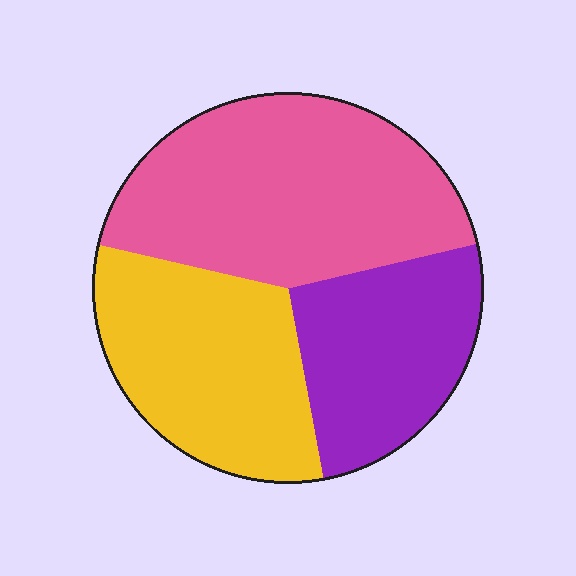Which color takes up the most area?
Pink, at roughly 45%.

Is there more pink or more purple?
Pink.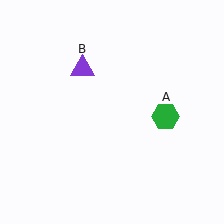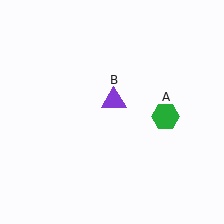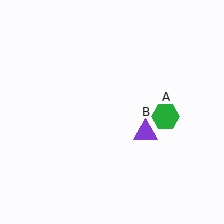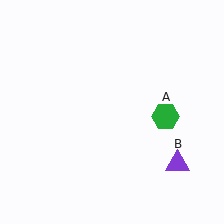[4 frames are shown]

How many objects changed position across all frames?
1 object changed position: purple triangle (object B).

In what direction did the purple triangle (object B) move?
The purple triangle (object B) moved down and to the right.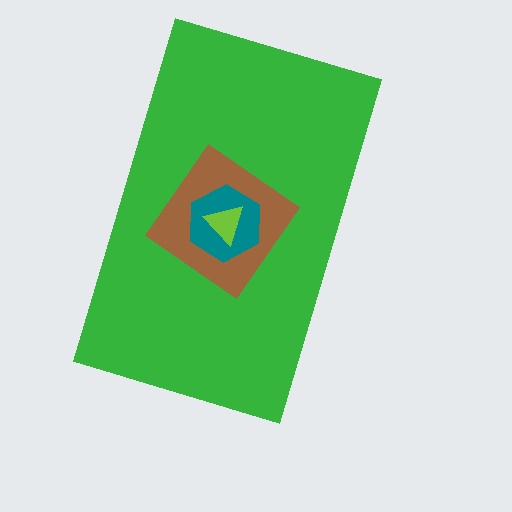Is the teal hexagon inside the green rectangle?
Yes.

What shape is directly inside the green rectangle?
The brown diamond.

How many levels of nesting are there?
4.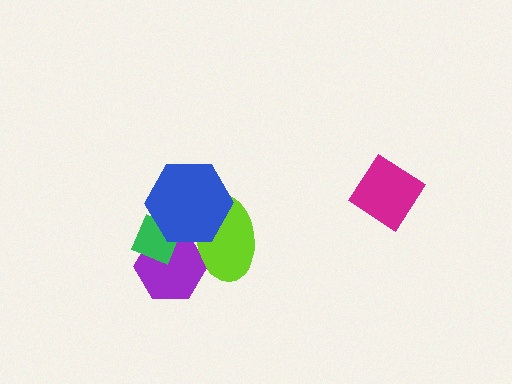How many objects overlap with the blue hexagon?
3 objects overlap with the blue hexagon.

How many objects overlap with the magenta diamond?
0 objects overlap with the magenta diamond.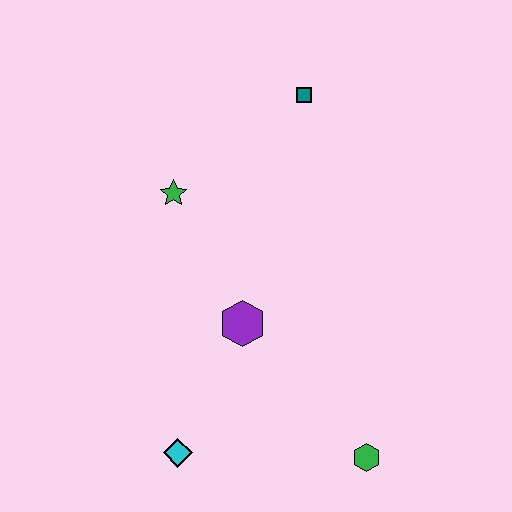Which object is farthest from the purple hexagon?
The teal square is farthest from the purple hexagon.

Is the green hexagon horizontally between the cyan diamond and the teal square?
No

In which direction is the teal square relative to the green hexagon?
The teal square is above the green hexagon.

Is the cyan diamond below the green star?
Yes